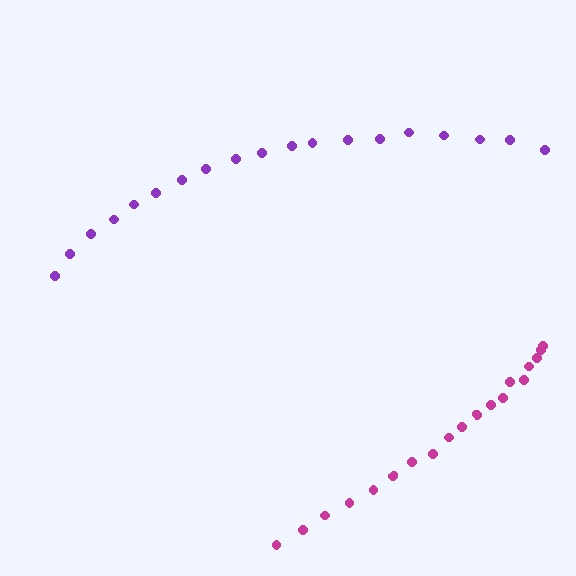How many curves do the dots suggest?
There are 2 distinct paths.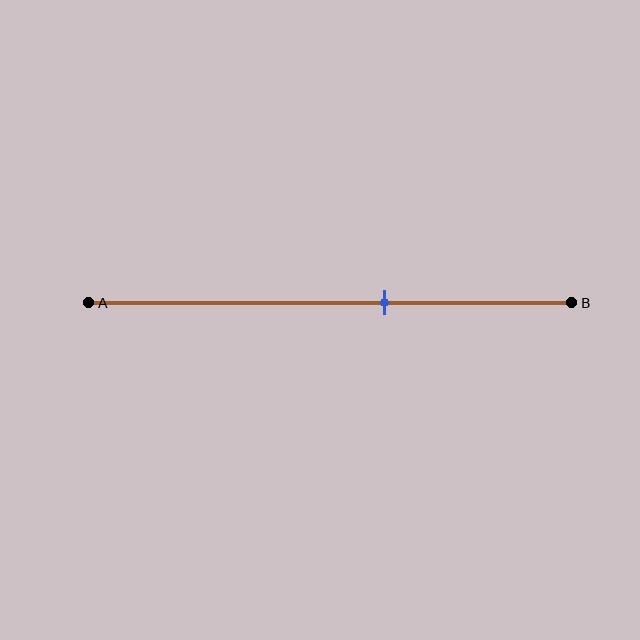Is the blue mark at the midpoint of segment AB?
No, the mark is at about 60% from A, not at the 50% midpoint.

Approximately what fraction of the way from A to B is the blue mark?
The blue mark is approximately 60% of the way from A to B.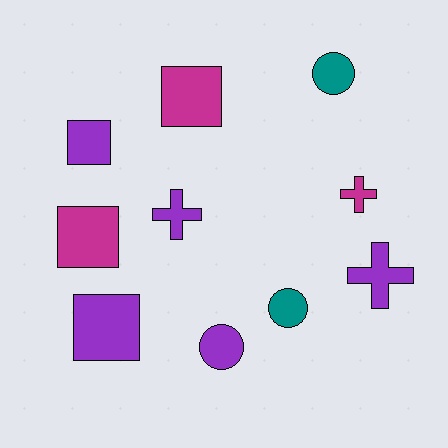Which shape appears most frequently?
Square, with 4 objects.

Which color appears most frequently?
Purple, with 5 objects.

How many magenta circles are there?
There are no magenta circles.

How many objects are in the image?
There are 10 objects.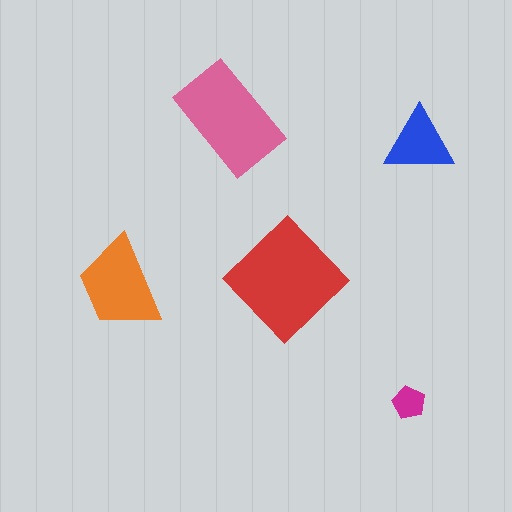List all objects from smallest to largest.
The magenta pentagon, the blue triangle, the orange trapezoid, the pink rectangle, the red diamond.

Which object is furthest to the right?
The blue triangle is rightmost.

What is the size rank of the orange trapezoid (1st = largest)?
3rd.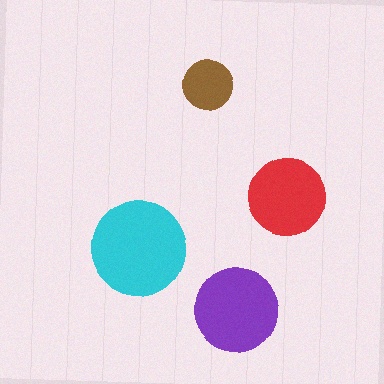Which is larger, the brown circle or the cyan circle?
The cyan one.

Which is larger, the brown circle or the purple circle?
The purple one.